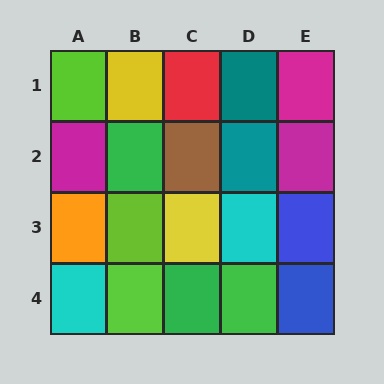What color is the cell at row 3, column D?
Cyan.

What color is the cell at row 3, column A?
Orange.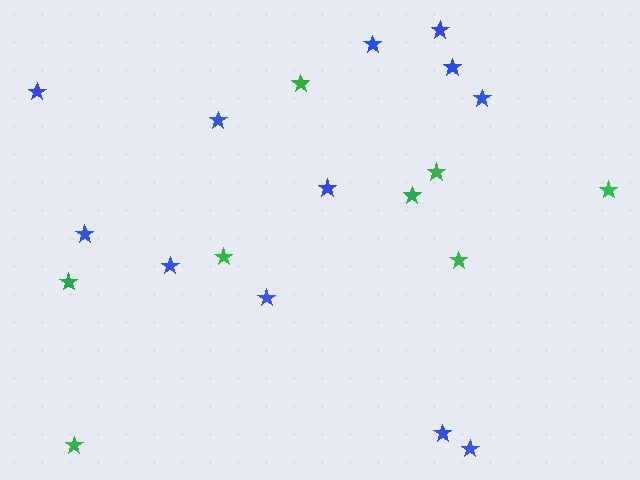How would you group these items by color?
There are 2 groups: one group of blue stars (12) and one group of green stars (8).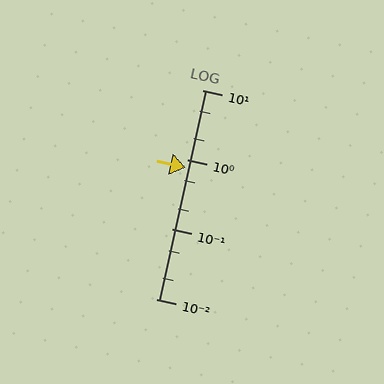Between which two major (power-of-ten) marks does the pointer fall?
The pointer is between 0.1 and 1.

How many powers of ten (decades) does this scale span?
The scale spans 3 decades, from 0.01 to 10.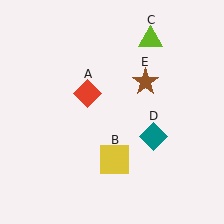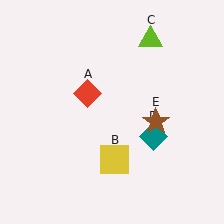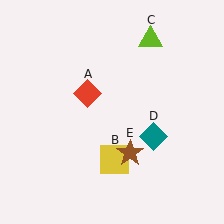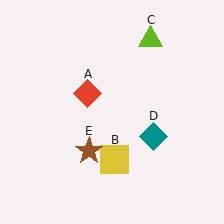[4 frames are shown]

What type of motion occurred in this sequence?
The brown star (object E) rotated clockwise around the center of the scene.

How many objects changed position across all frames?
1 object changed position: brown star (object E).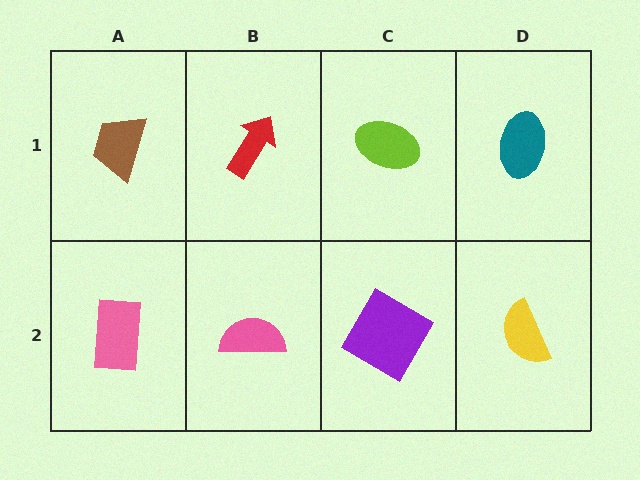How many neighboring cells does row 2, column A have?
2.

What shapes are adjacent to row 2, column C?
A lime ellipse (row 1, column C), a pink semicircle (row 2, column B), a yellow semicircle (row 2, column D).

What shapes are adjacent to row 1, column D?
A yellow semicircle (row 2, column D), a lime ellipse (row 1, column C).